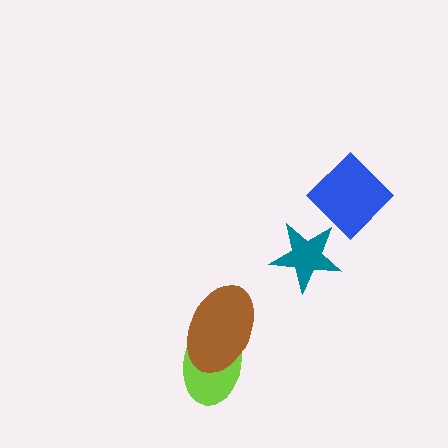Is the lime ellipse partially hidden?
Yes, it is partially covered by another shape.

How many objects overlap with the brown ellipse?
1 object overlaps with the brown ellipse.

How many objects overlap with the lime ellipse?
1 object overlaps with the lime ellipse.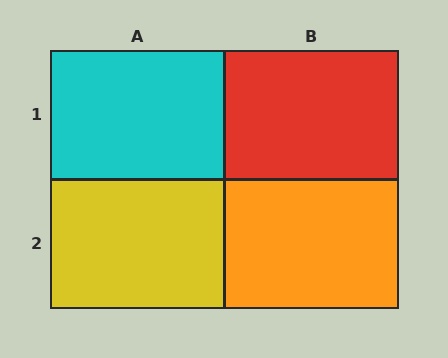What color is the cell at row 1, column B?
Red.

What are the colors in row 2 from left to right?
Yellow, orange.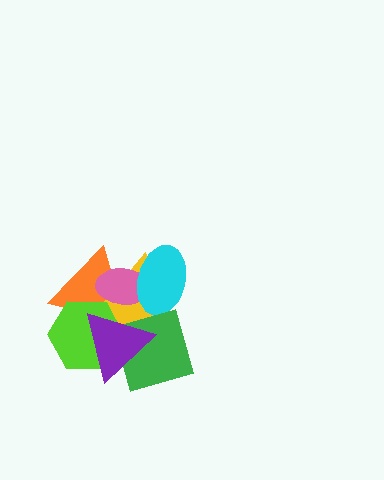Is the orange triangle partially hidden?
Yes, it is partially covered by another shape.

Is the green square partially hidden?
Yes, it is partially covered by another shape.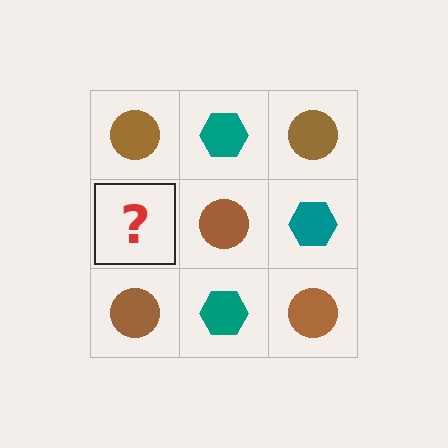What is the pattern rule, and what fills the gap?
The rule is that it alternates brown circle and teal hexagon in a checkerboard pattern. The gap should be filled with a teal hexagon.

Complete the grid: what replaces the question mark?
The question mark should be replaced with a teal hexagon.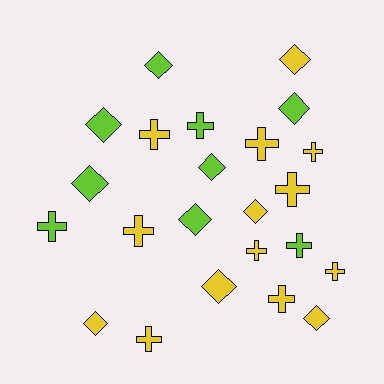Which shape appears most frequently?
Cross, with 12 objects.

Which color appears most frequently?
Yellow, with 14 objects.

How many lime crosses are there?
There are 3 lime crosses.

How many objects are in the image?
There are 23 objects.